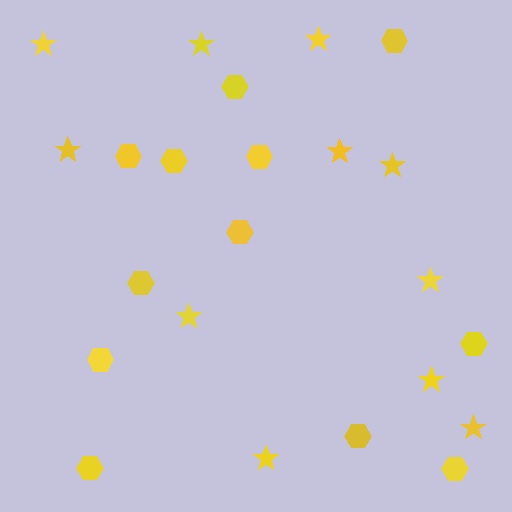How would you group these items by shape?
There are 2 groups: one group of hexagons (12) and one group of stars (11).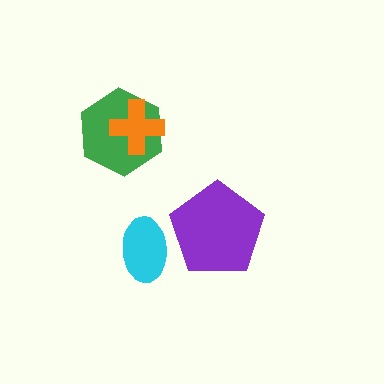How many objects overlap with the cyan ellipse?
0 objects overlap with the cyan ellipse.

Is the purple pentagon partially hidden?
No, no other shape covers it.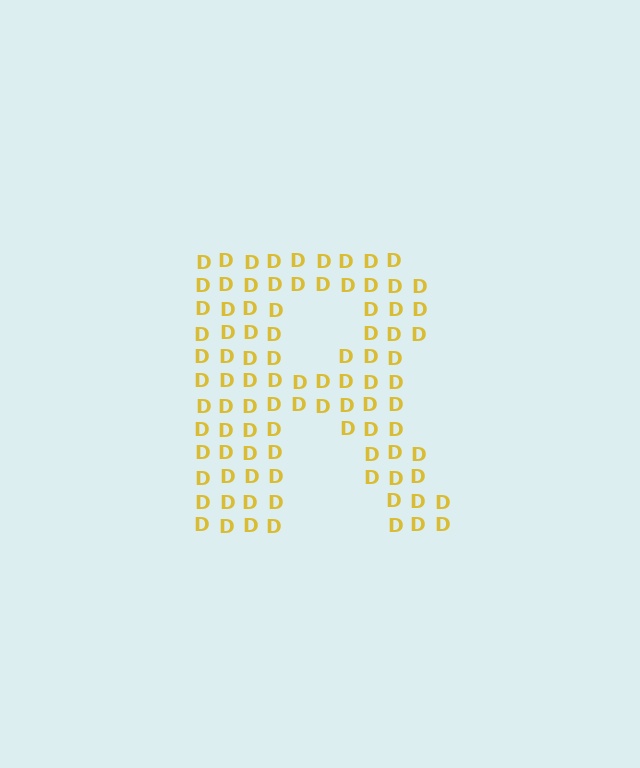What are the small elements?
The small elements are letter D's.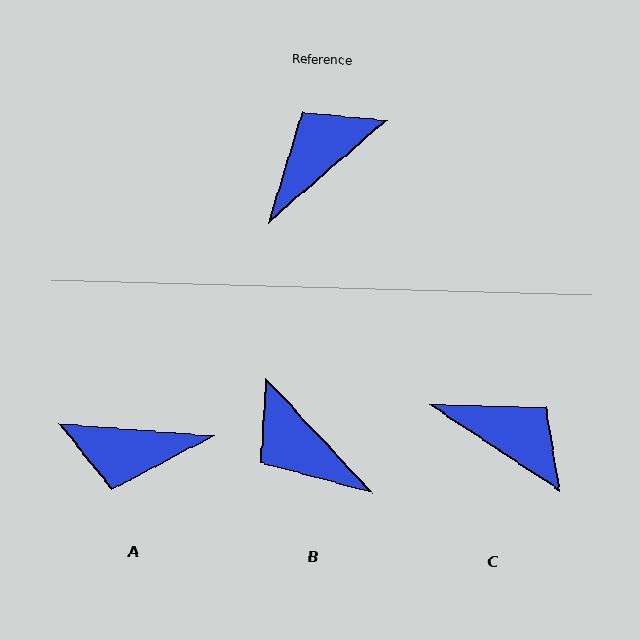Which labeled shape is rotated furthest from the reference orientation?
A, about 135 degrees away.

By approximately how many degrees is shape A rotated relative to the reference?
Approximately 135 degrees counter-clockwise.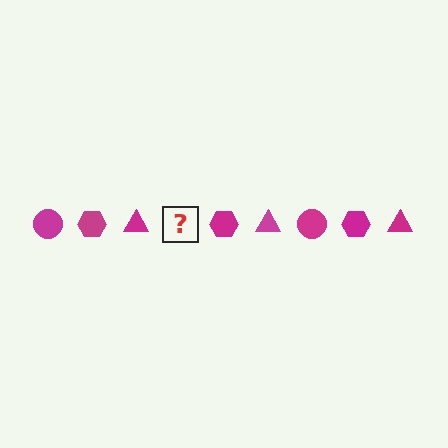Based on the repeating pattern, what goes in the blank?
The blank should be a magenta circle.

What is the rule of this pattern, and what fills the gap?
The rule is that the pattern cycles through circle, hexagon, triangle shapes in magenta. The gap should be filled with a magenta circle.